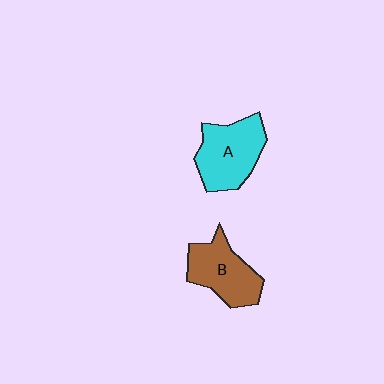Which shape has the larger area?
Shape A (cyan).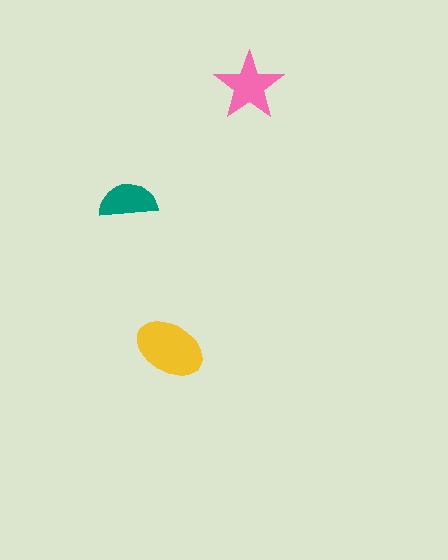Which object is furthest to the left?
The teal semicircle is leftmost.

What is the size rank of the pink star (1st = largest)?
2nd.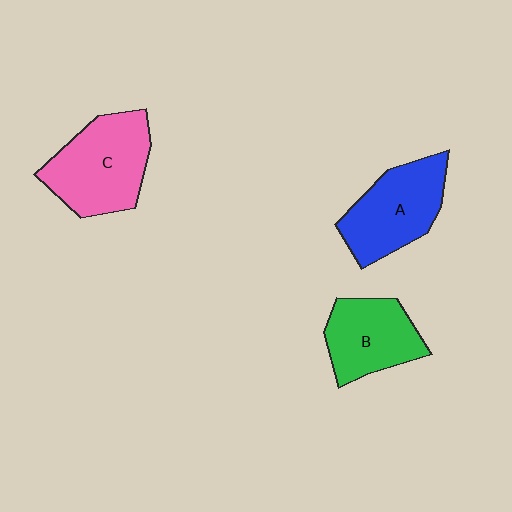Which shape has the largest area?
Shape C (pink).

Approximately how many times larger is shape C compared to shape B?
Approximately 1.3 times.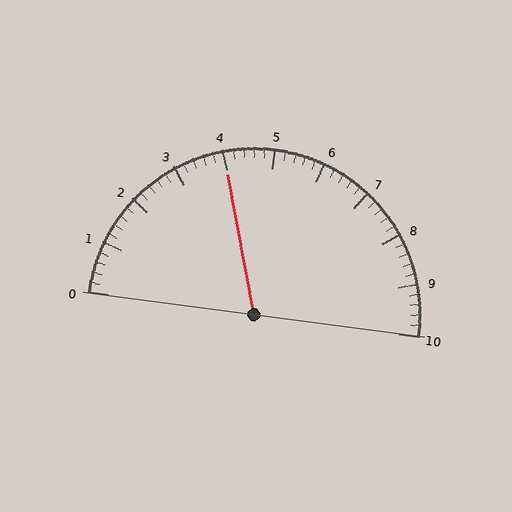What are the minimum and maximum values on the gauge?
The gauge ranges from 0 to 10.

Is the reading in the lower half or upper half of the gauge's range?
The reading is in the lower half of the range (0 to 10).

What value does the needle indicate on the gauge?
The needle indicates approximately 4.0.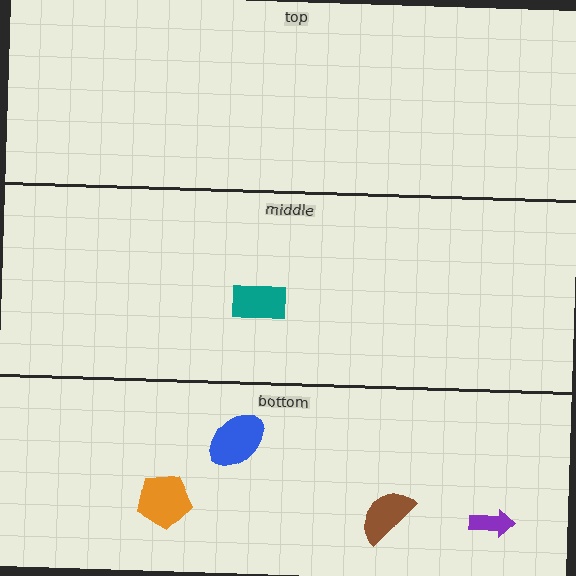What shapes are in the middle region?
The teal rectangle.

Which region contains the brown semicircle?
The bottom region.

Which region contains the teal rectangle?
The middle region.